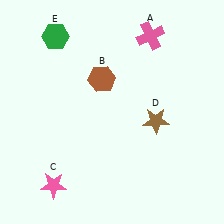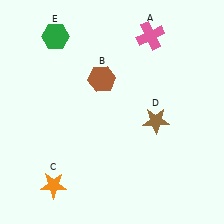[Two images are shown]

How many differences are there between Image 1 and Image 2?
There is 1 difference between the two images.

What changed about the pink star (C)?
In Image 1, C is pink. In Image 2, it changed to orange.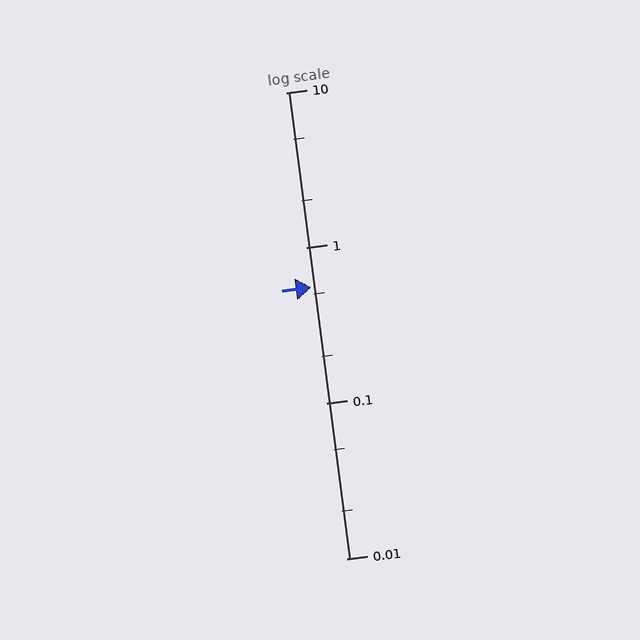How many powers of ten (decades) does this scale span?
The scale spans 3 decades, from 0.01 to 10.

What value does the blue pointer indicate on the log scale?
The pointer indicates approximately 0.56.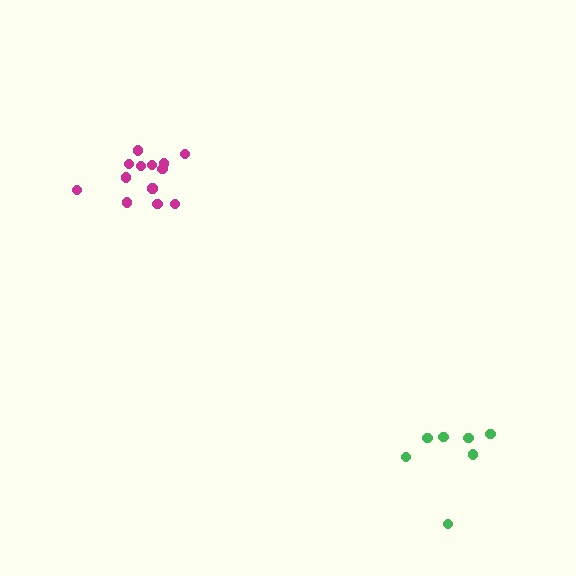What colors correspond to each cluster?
The clusters are colored: magenta, green.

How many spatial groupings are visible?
There are 2 spatial groupings.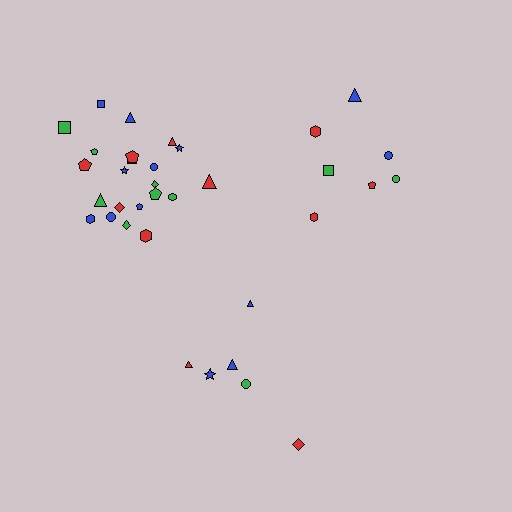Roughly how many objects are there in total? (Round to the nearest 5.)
Roughly 35 objects in total.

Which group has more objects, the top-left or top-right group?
The top-left group.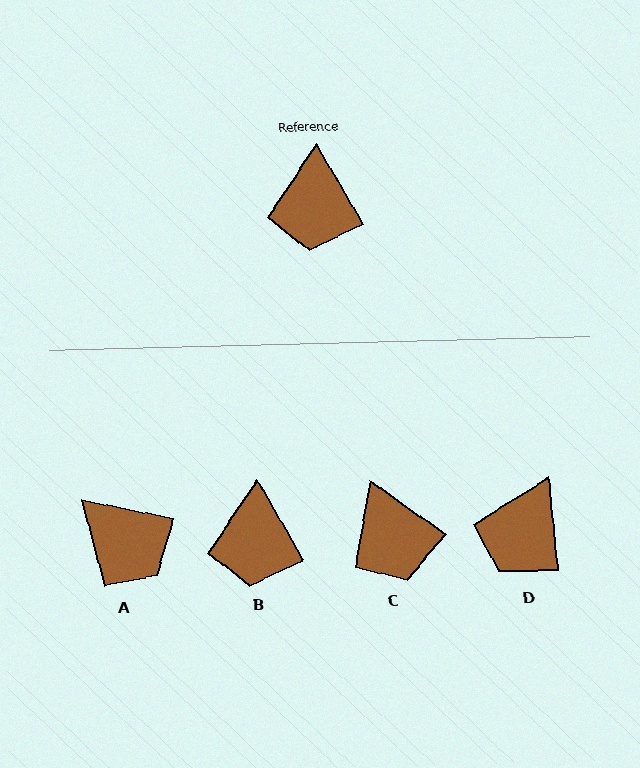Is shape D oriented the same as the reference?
No, it is off by about 24 degrees.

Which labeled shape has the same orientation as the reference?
B.